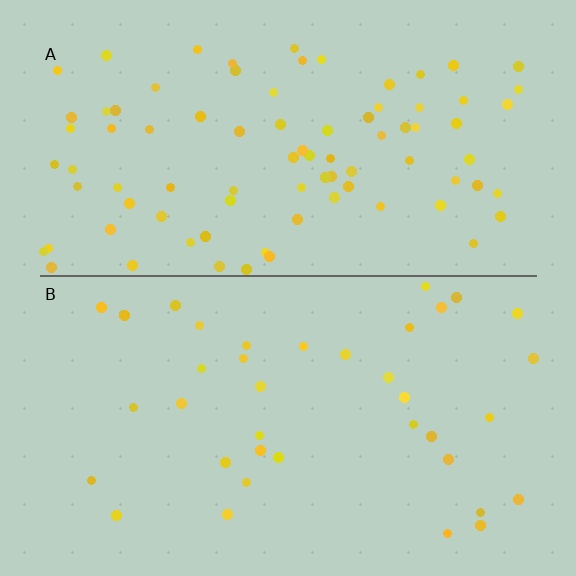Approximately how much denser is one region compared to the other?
Approximately 2.3× — region A over region B.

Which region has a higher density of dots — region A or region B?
A (the top).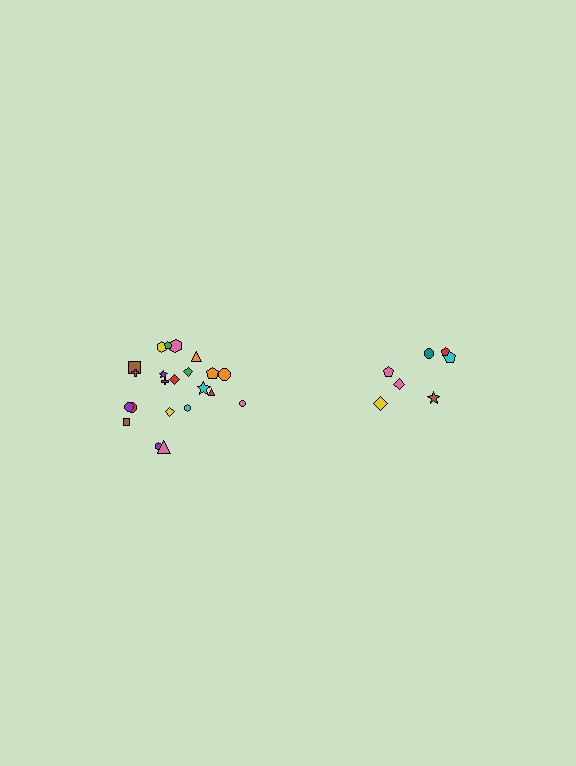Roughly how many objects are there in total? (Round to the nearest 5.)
Roughly 30 objects in total.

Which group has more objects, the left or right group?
The left group.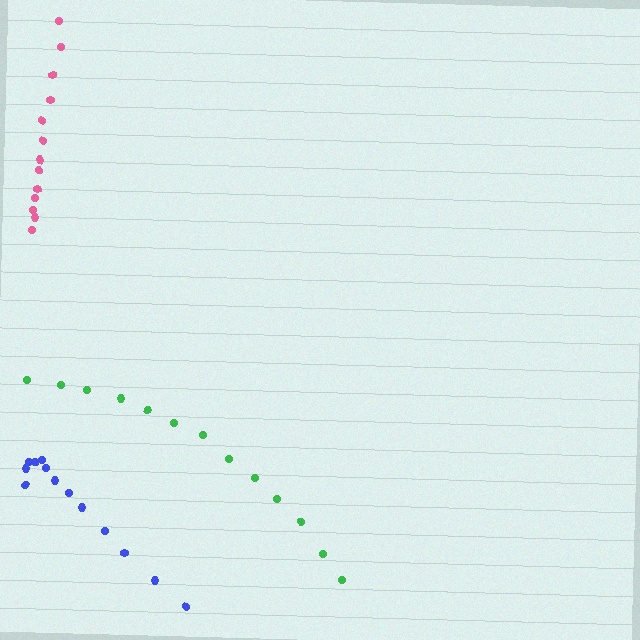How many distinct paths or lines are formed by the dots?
There are 3 distinct paths.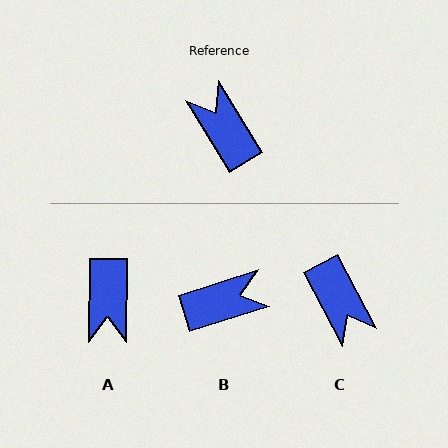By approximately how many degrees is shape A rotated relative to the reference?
Approximately 148 degrees counter-clockwise.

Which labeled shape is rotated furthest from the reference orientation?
C, about 177 degrees away.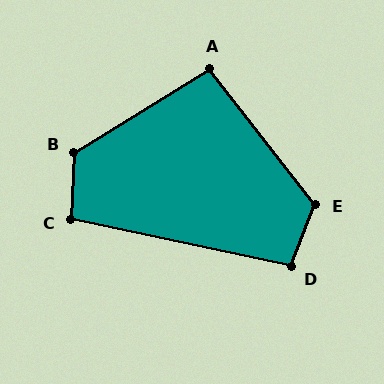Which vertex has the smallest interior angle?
A, at approximately 96 degrees.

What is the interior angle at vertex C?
Approximately 99 degrees (obtuse).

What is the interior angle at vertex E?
Approximately 121 degrees (obtuse).